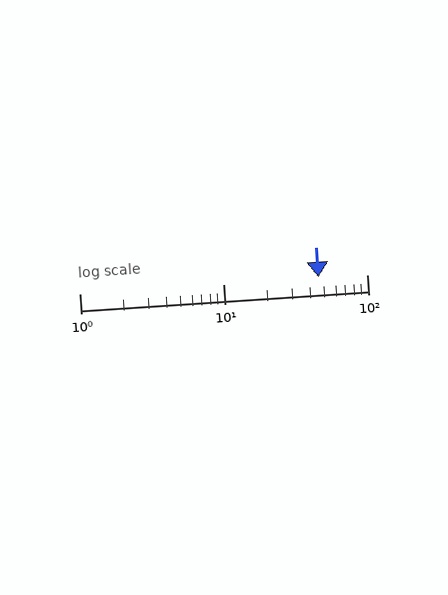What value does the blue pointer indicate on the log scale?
The pointer indicates approximately 46.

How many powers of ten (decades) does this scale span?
The scale spans 2 decades, from 1 to 100.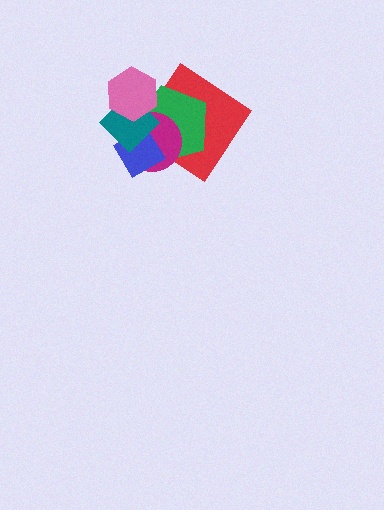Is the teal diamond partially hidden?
Yes, it is partially covered by another shape.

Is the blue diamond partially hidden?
Yes, it is partially covered by another shape.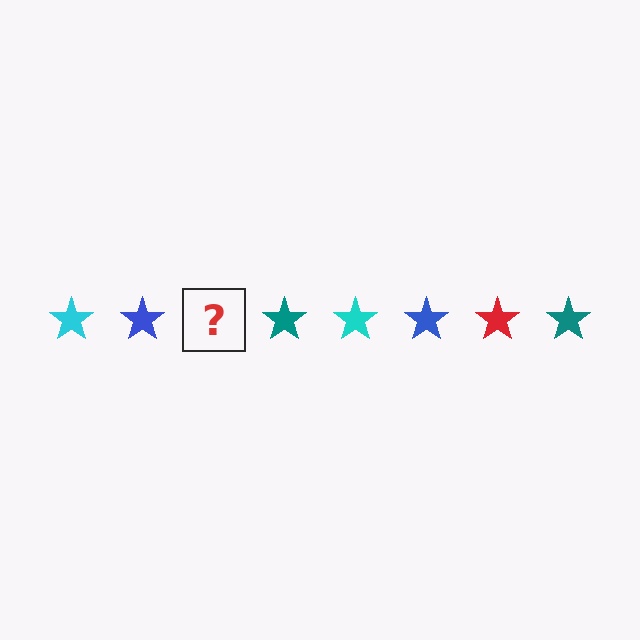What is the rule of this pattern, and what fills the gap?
The rule is that the pattern cycles through cyan, blue, red, teal stars. The gap should be filled with a red star.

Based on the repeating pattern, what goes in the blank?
The blank should be a red star.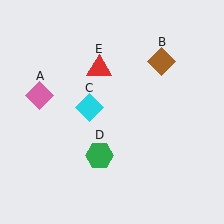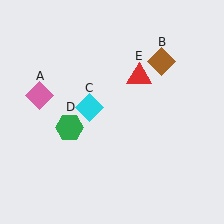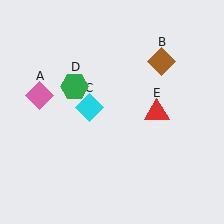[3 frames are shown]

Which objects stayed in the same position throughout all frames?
Pink diamond (object A) and brown diamond (object B) and cyan diamond (object C) remained stationary.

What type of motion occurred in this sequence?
The green hexagon (object D), red triangle (object E) rotated clockwise around the center of the scene.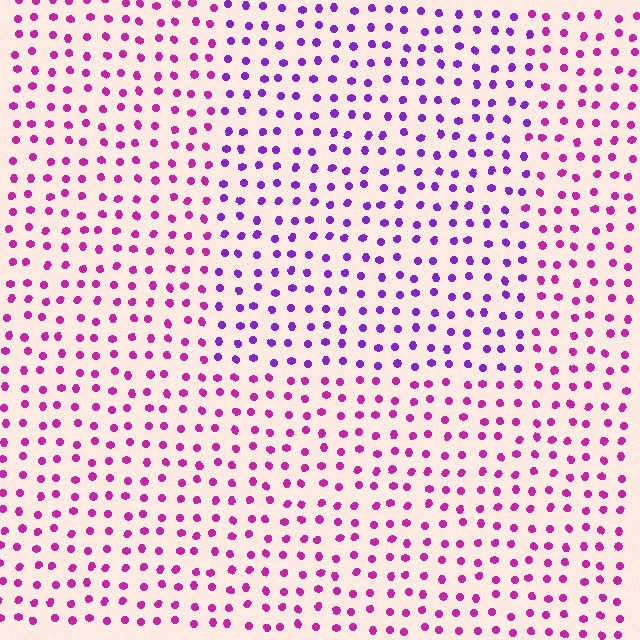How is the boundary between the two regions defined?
The boundary is defined purely by a slight shift in hue (about 36 degrees). Spacing, size, and orientation are identical on both sides.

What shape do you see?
I see a rectangle.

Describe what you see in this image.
The image is filled with small magenta elements in a uniform arrangement. A rectangle-shaped region is visible where the elements are tinted to a slightly different hue, forming a subtle color boundary.